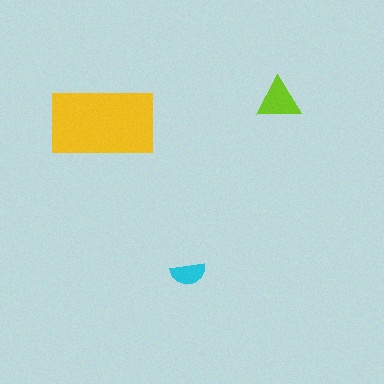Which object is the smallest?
The cyan semicircle.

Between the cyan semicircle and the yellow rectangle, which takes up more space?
The yellow rectangle.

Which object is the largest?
The yellow rectangle.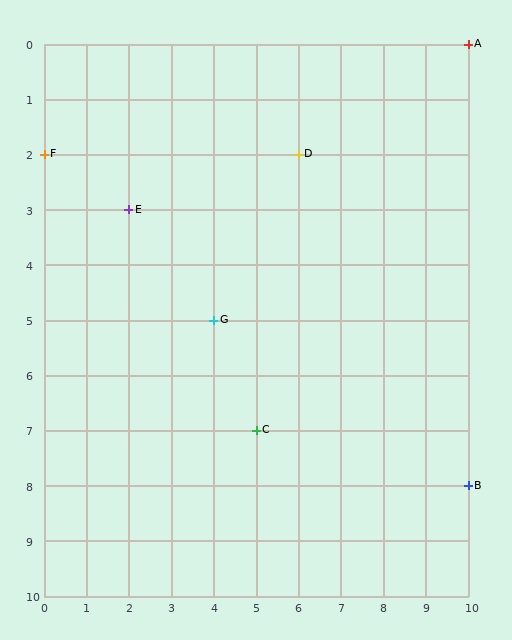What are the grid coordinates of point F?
Point F is at grid coordinates (0, 2).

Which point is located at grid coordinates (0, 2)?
Point F is at (0, 2).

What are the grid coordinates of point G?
Point G is at grid coordinates (4, 5).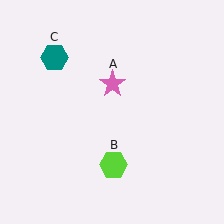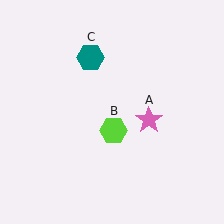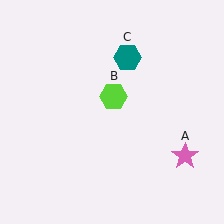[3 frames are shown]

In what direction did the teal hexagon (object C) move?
The teal hexagon (object C) moved right.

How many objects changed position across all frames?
3 objects changed position: pink star (object A), lime hexagon (object B), teal hexagon (object C).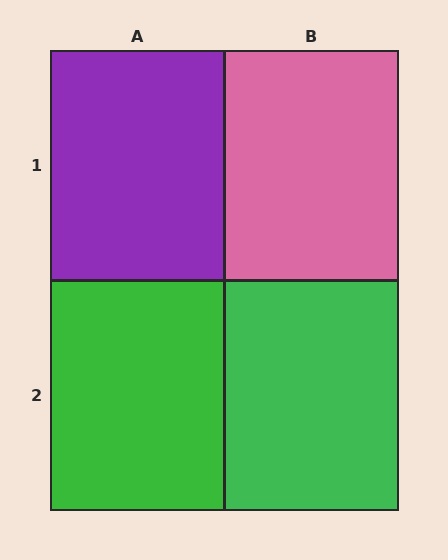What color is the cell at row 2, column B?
Green.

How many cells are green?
2 cells are green.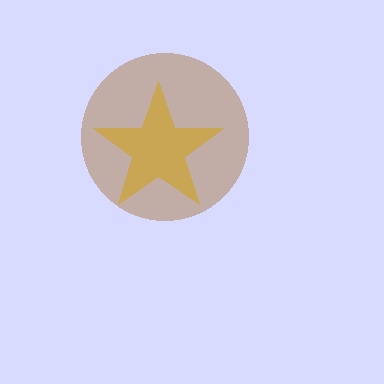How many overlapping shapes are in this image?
There are 2 overlapping shapes in the image.